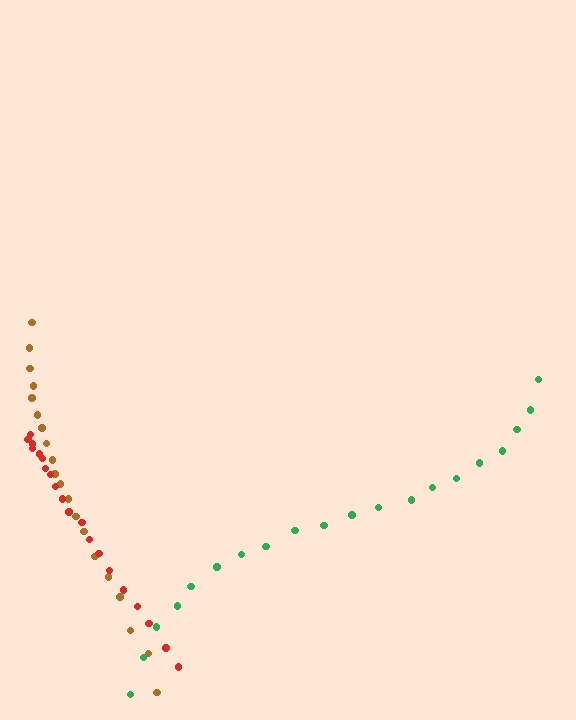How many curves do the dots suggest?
There are 3 distinct paths.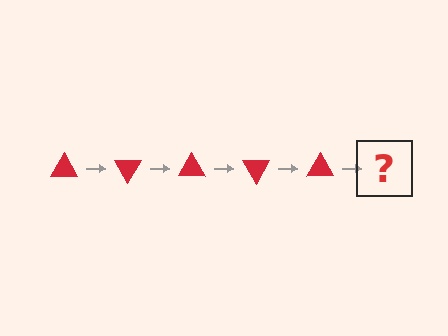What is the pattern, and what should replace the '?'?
The pattern is that the triangle rotates 60 degrees each step. The '?' should be a red triangle rotated 300 degrees.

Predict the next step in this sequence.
The next step is a red triangle rotated 300 degrees.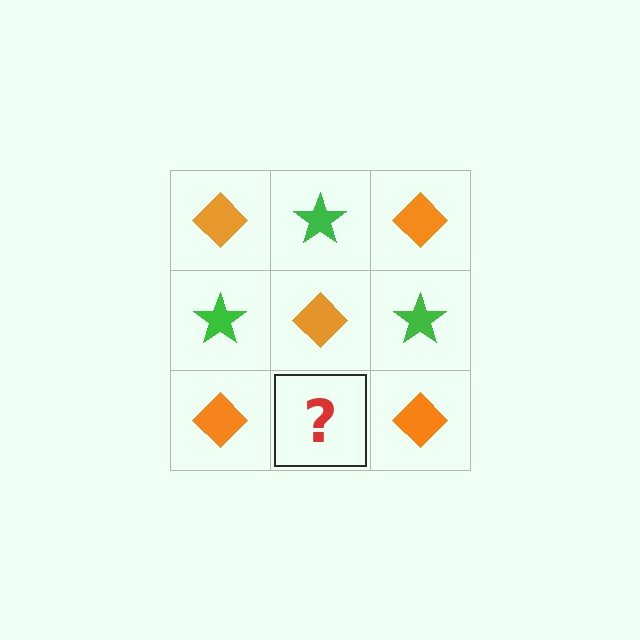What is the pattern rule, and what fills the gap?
The rule is that it alternates orange diamond and green star in a checkerboard pattern. The gap should be filled with a green star.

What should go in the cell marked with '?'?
The missing cell should contain a green star.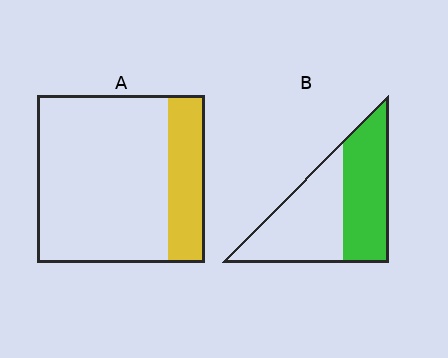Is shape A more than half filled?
No.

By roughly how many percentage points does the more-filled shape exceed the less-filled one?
By roughly 25 percentage points (B over A).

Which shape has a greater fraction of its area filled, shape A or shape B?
Shape B.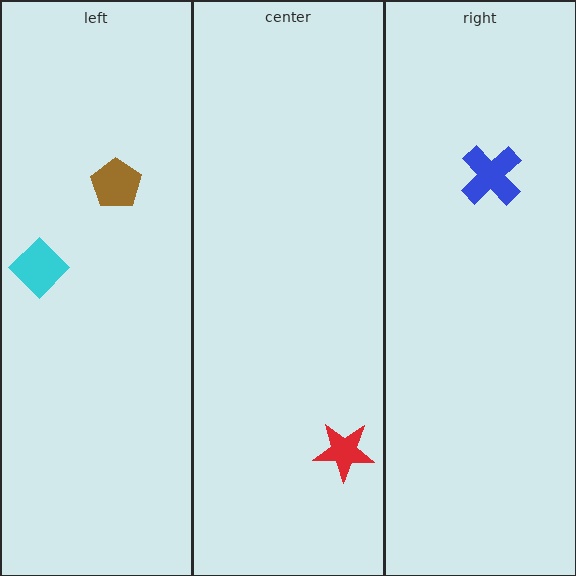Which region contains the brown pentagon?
The left region.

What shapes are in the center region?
The red star.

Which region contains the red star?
The center region.